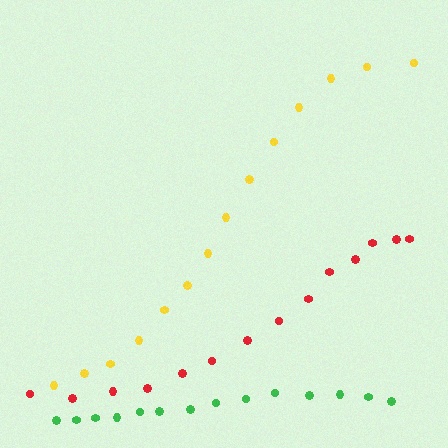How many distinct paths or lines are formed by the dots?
There are 3 distinct paths.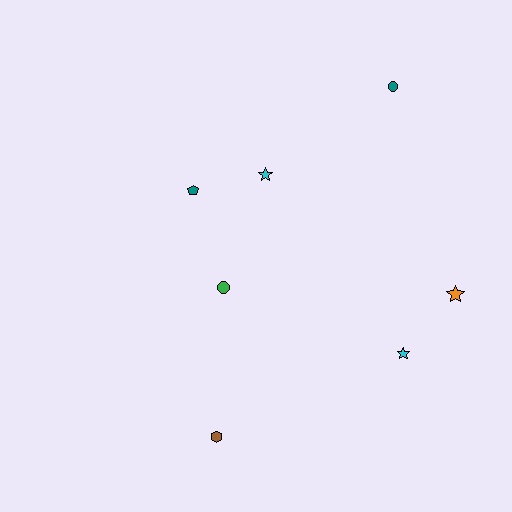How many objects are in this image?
There are 7 objects.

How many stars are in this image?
There are 3 stars.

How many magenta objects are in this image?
There are no magenta objects.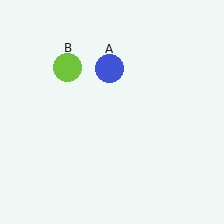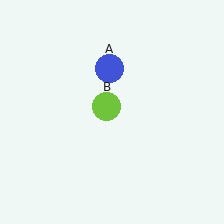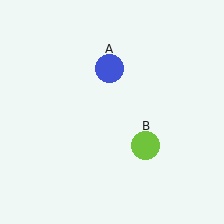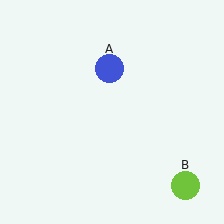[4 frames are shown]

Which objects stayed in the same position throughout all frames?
Blue circle (object A) remained stationary.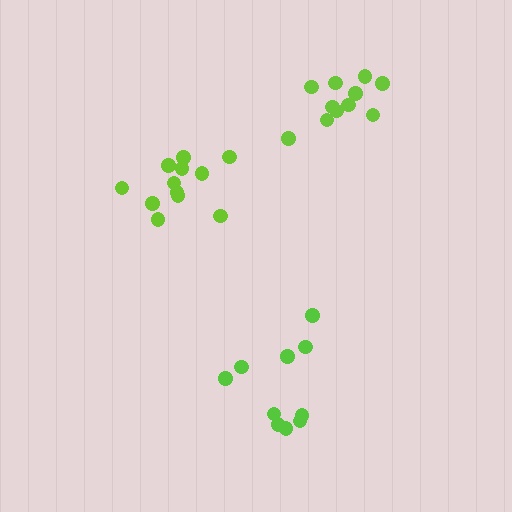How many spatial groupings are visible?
There are 3 spatial groupings.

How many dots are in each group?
Group 1: 10 dots, Group 2: 12 dots, Group 3: 11 dots (33 total).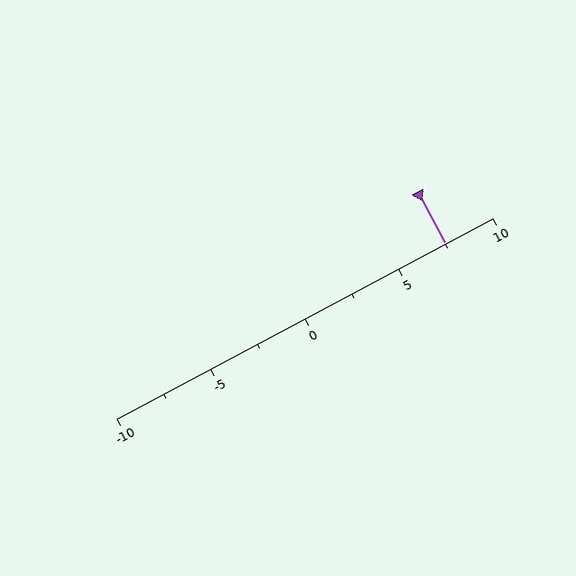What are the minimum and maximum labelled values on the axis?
The axis runs from -10 to 10.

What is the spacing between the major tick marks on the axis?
The major ticks are spaced 5 apart.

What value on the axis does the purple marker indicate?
The marker indicates approximately 7.5.